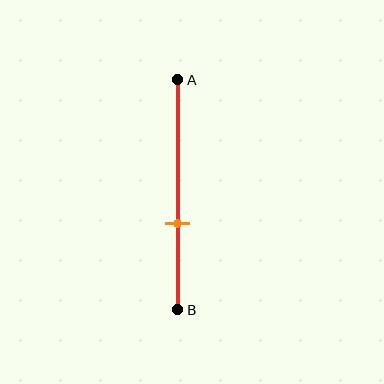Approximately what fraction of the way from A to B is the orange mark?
The orange mark is approximately 60% of the way from A to B.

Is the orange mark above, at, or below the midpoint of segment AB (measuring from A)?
The orange mark is below the midpoint of segment AB.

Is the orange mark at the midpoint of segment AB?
No, the mark is at about 60% from A, not at the 50% midpoint.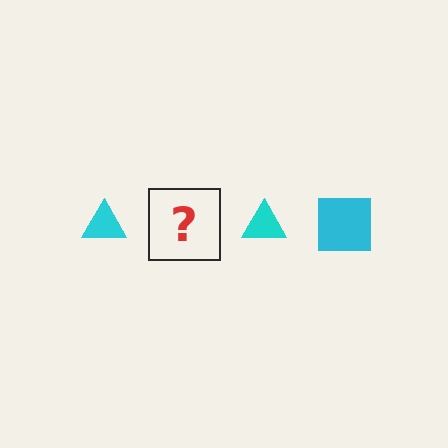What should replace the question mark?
The question mark should be replaced with a cyan square.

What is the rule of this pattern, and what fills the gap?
The rule is that the pattern cycles through triangle, square shapes in cyan. The gap should be filled with a cyan square.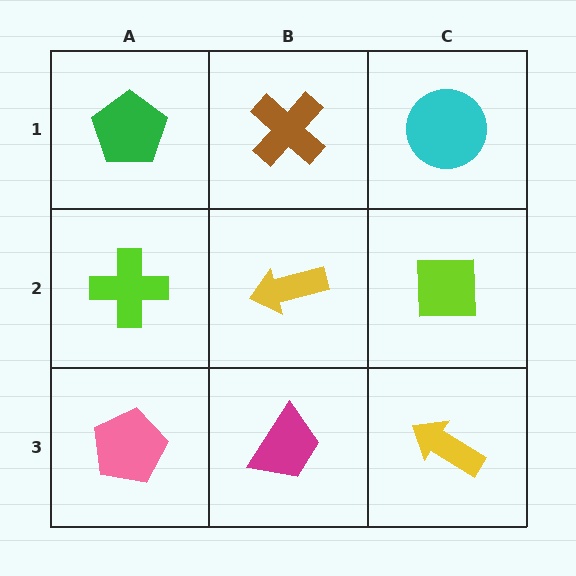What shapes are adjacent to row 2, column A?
A green pentagon (row 1, column A), a pink pentagon (row 3, column A), a yellow arrow (row 2, column B).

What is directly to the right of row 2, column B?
A lime square.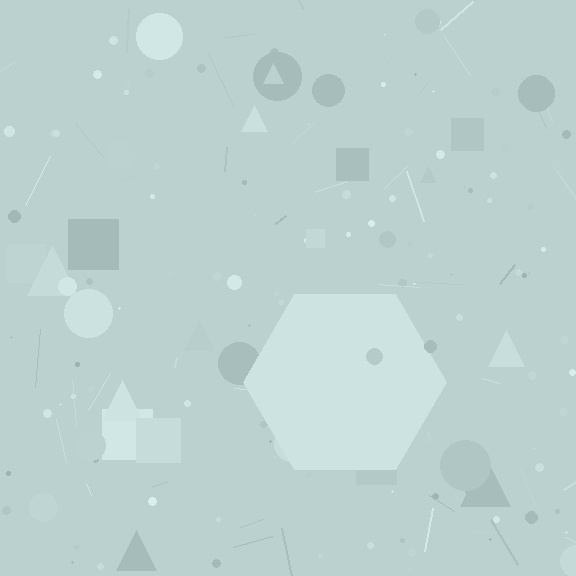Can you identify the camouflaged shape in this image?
The camouflaged shape is a hexagon.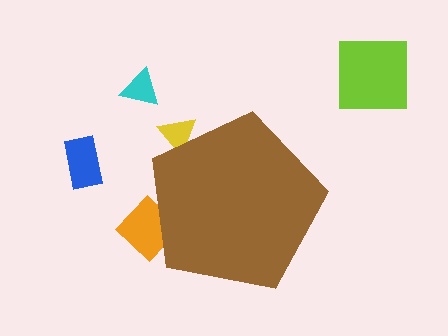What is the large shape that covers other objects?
A brown pentagon.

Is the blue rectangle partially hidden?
No, the blue rectangle is fully visible.